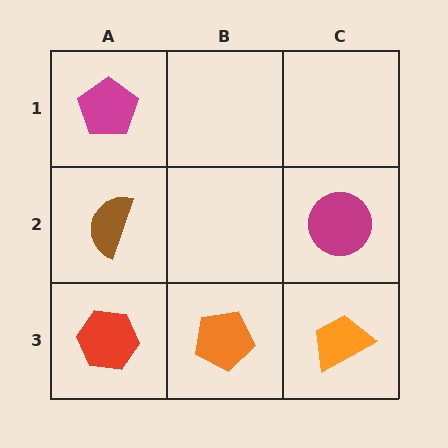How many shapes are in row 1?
1 shape.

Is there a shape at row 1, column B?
No, that cell is empty.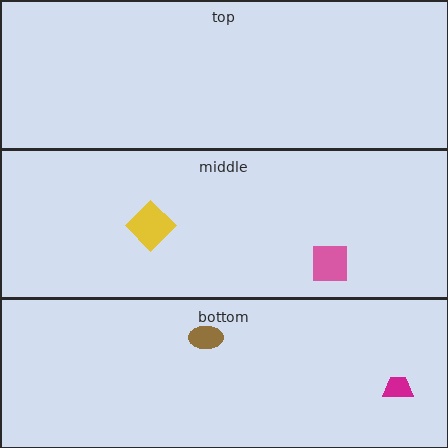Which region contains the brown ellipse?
The bottom region.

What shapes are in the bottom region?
The brown ellipse, the magenta trapezoid.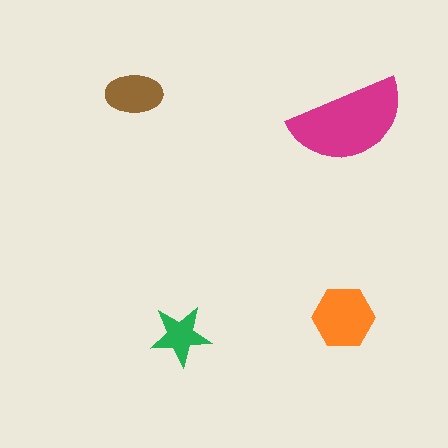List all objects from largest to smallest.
The magenta semicircle, the orange hexagon, the brown ellipse, the green star.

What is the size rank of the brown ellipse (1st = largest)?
3rd.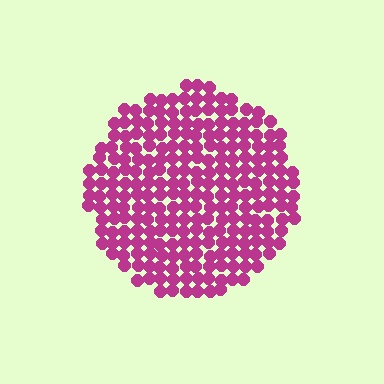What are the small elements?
The small elements are circles.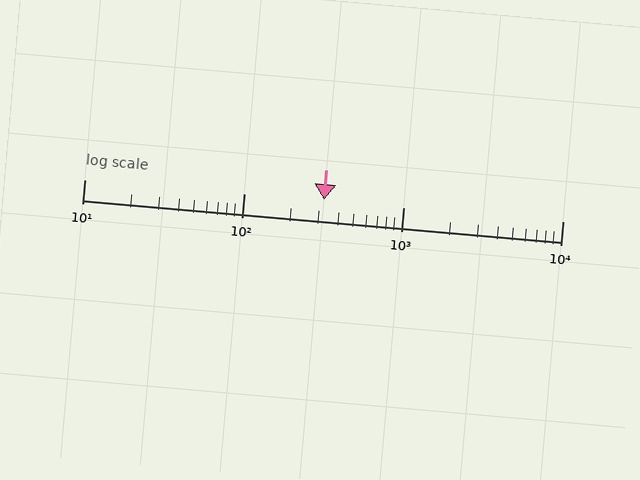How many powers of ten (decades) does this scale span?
The scale spans 3 decades, from 10 to 10000.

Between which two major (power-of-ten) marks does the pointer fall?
The pointer is between 100 and 1000.